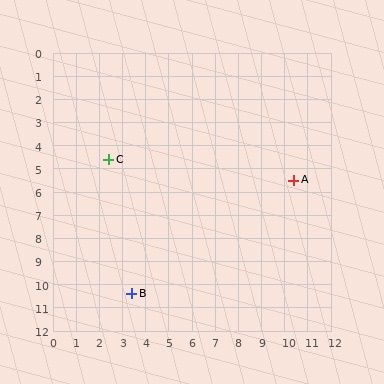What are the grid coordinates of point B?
Point B is at approximately (3.4, 10.4).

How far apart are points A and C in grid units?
Points A and C are about 8.1 grid units apart.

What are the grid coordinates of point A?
Point A is at approximately (10.4, 5.5).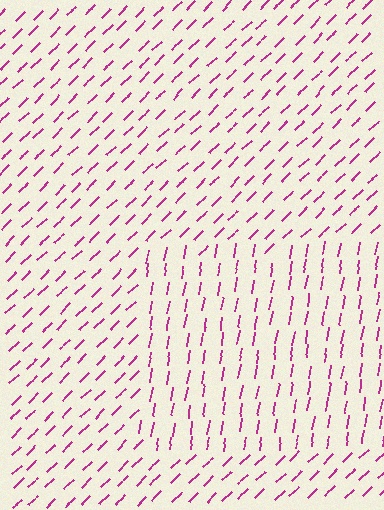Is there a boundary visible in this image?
Yes, there is a texture boundary formed by a change in line orientation.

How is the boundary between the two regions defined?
The boundary is defined purely by a change in line orientation (approximately 37 degrees difference). All lines are the same color and thickness.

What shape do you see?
I see a rectangle.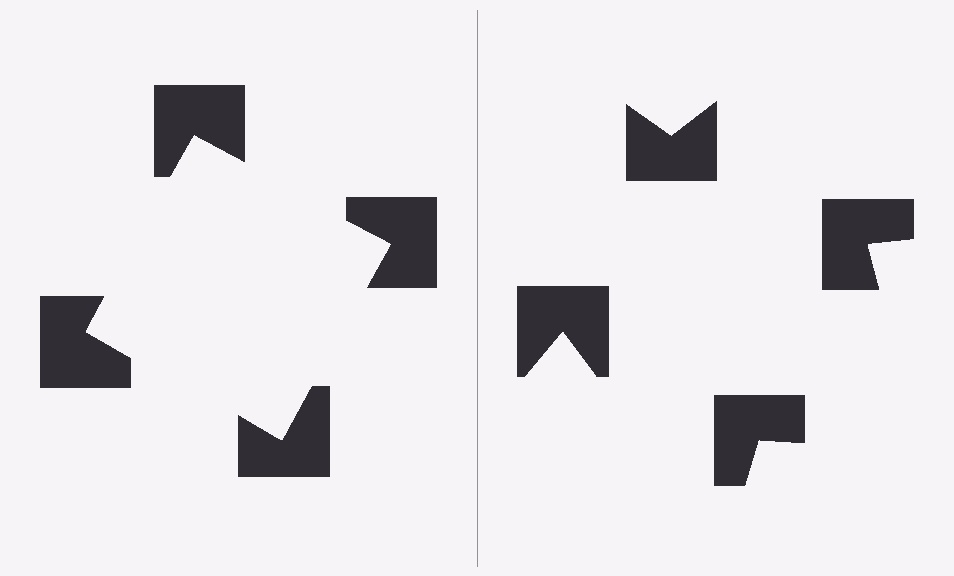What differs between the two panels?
The notched squares are positioned identically on both sides; only the wedge orientations differ. On the left they align to a square; on the right they are misaligned.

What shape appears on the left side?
An illusory square.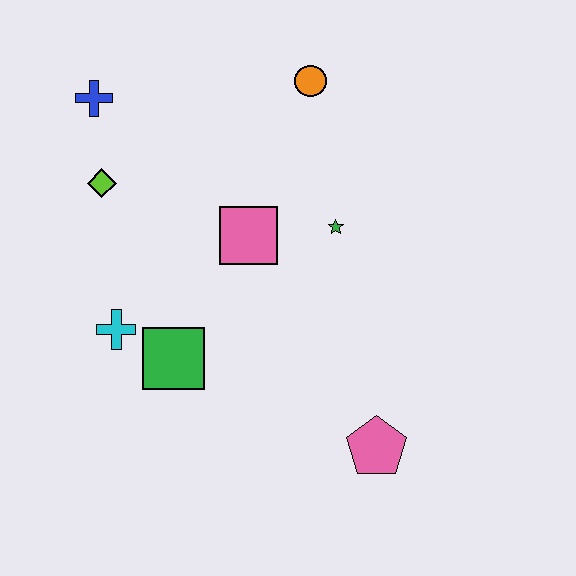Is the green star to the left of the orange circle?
No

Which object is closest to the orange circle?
The green star is closest to the orange circle.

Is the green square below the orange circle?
Yes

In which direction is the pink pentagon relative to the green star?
The pink pentagon is below the green star.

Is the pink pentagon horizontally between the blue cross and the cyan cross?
No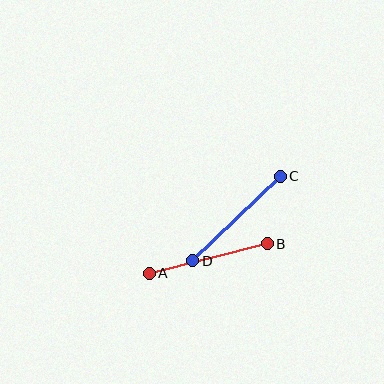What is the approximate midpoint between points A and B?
The midpoint is at approximately (208, 258) pixels.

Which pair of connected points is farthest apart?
Points A and B are farthest apart.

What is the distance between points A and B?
The distance is approximately 122 pixels.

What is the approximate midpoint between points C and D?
The midpoint is at approximately (237, 219) pixels.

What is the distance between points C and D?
The distance is approximately 121 pixels.